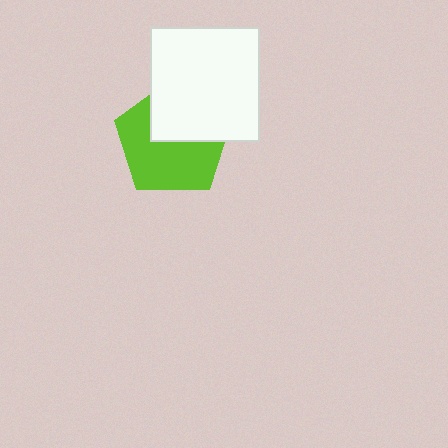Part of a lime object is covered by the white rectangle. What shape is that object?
It is a pentagon.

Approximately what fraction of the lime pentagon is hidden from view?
Roughly 41% of the lime pentagon is hidden behind the white rectangle.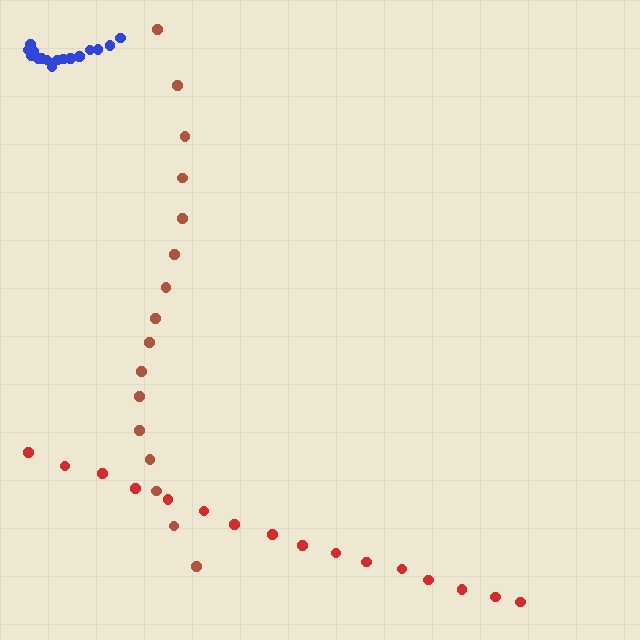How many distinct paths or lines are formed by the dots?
There are 3 distinct paths.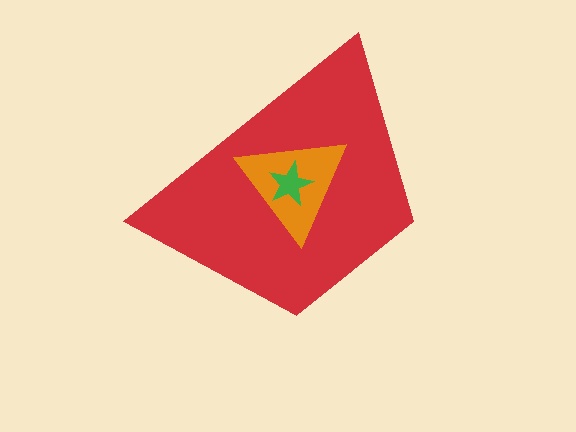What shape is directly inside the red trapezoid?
The orange triangle.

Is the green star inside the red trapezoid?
Yes.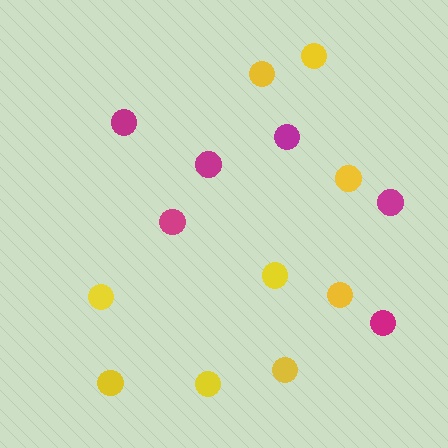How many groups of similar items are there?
There are 2 groups: one group of yellow circles (9) and one group of magenta circles (6).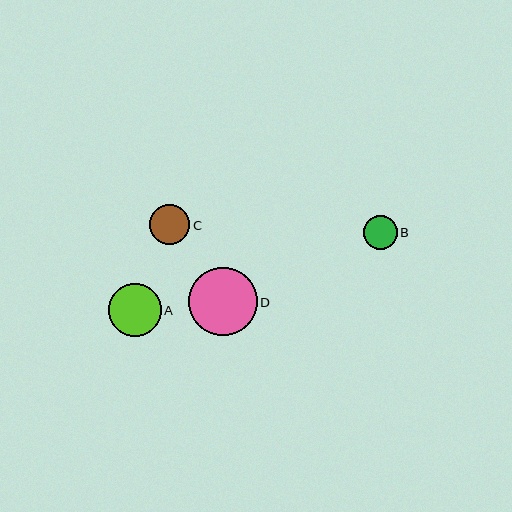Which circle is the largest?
Circle D is the largest with a size of approximately 68 pixels.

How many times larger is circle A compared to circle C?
Circle A is approximately 1.3 times the size of circle C.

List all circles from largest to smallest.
From largest to smallest: D, A, C, B.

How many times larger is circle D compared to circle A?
Circle D is approximately 1.3 times the size of circle A.